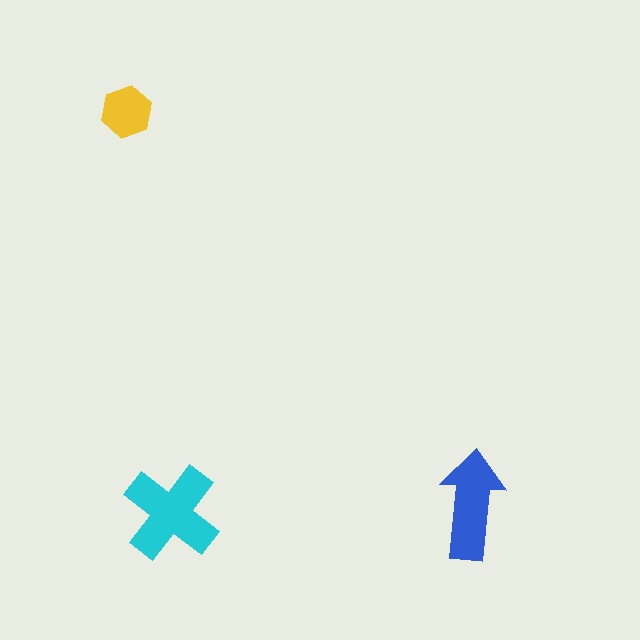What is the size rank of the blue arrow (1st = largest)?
2nd.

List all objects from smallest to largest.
The yellow hexagon, the blue arrow, the cyan cross.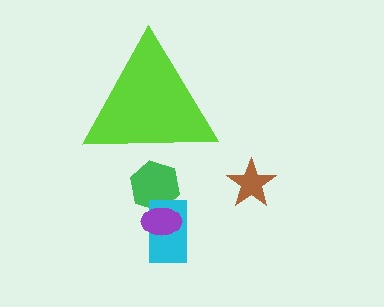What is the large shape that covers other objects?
A lime triangle.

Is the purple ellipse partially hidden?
No, the purple ellipse is fully visible.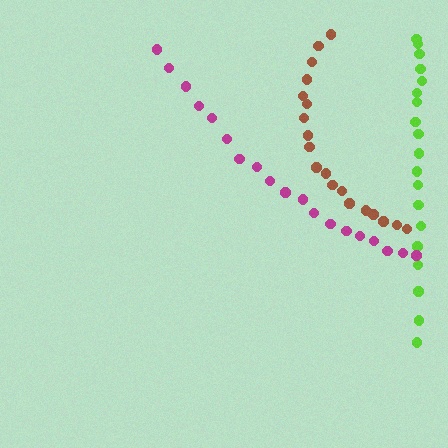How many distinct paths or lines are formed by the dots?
There are 3 distinct paths.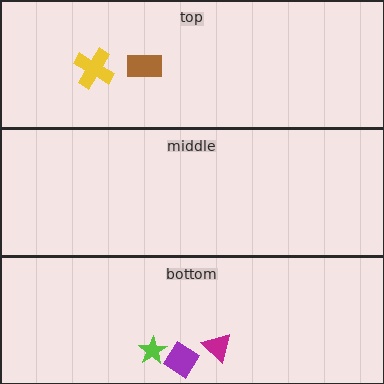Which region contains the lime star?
The bottom region.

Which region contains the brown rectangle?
The top region.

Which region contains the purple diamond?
The bottom region.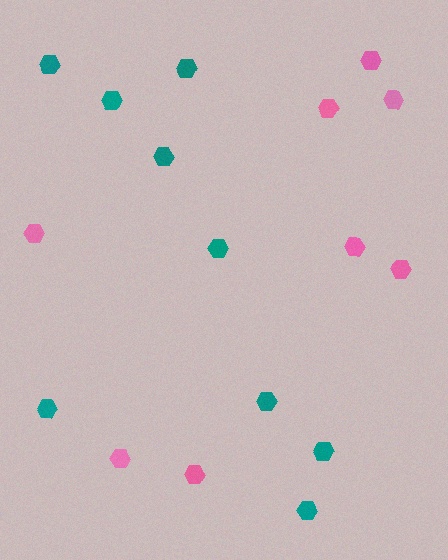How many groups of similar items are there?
There are 2 groups: one group of pink hexagons (8) and one group of teal hexagons (9).